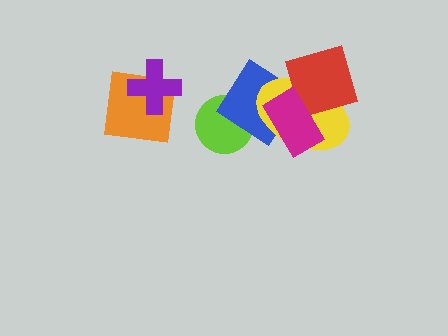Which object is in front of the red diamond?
The magenta rectangle is in front of the red diamond.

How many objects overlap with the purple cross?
1 object overlaps with the purple cross.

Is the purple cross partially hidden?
No, no other shape covers it.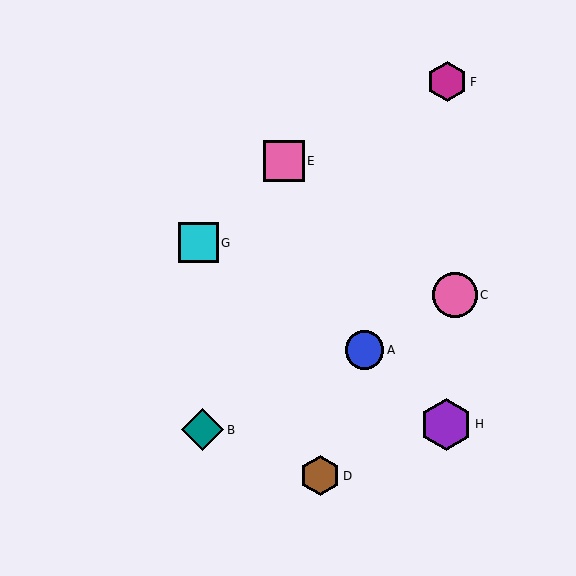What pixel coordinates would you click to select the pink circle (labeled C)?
Click at (455, 295) to select the pink circle C.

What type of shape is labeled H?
Shape H is a purple hexagon.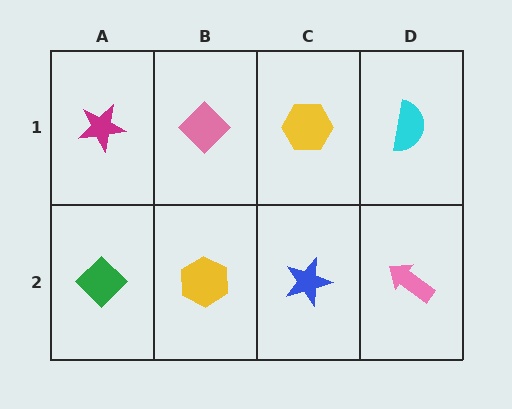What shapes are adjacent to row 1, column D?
A pink arrow (row 2, column D), a yellow hexagon (row 1, column C).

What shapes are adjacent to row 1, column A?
A green diamond (row 2, column A), a pink diamond (row 1, column B).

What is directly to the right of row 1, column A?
A pink diamond.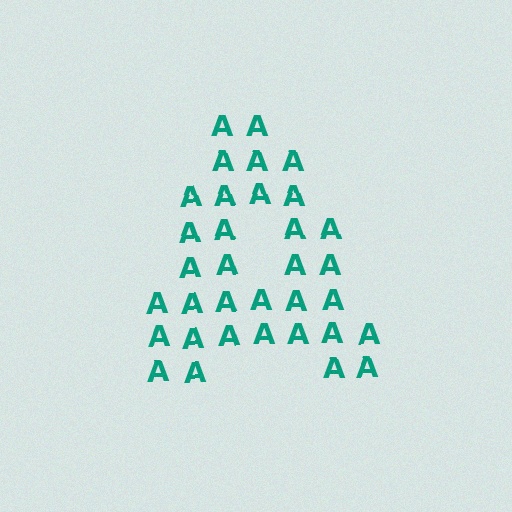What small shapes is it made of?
It is made of small letter A's.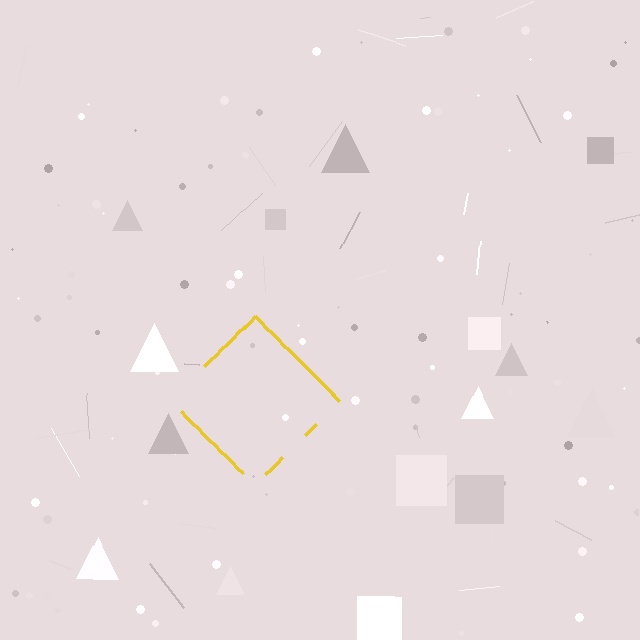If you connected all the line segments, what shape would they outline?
They would outline a diamond.